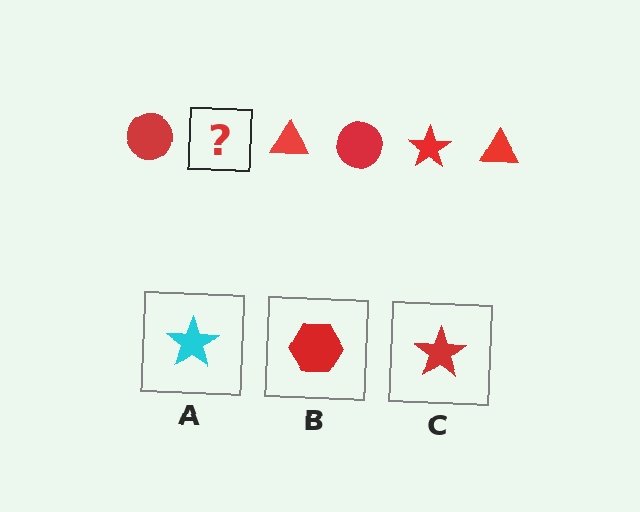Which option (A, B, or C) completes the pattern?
C.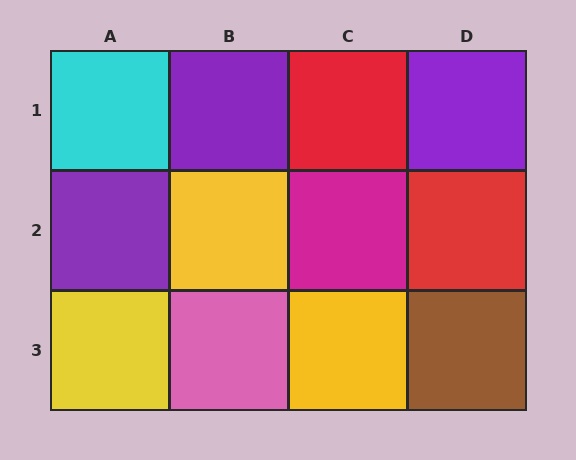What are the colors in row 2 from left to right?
Purple, yellow, magenta, red.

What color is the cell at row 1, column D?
Purple.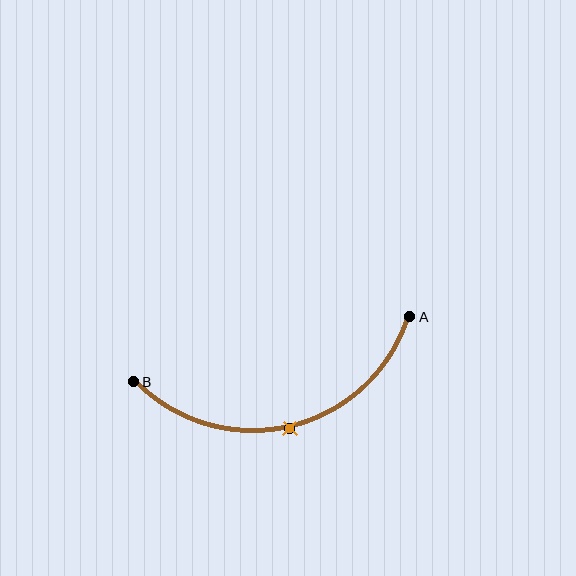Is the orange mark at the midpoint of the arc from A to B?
Yes. The orange mark lies on the arc at equal arc-length from both A and B — it is the arc midpoint.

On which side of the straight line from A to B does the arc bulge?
The arc bulges below the straight line connecting A and B.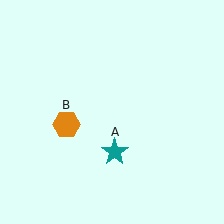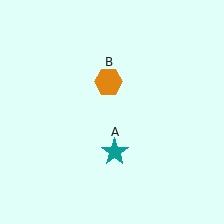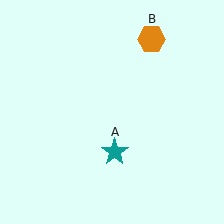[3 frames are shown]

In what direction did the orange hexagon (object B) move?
The orange hexagon (object B) moved up and to the right.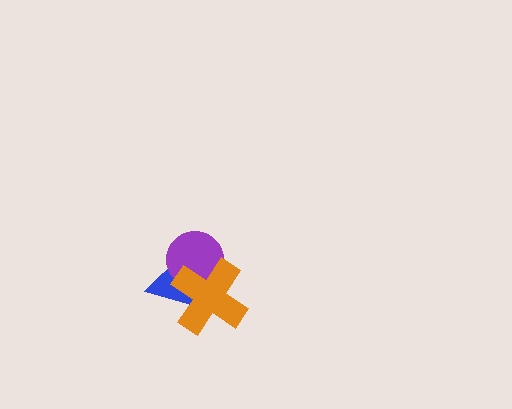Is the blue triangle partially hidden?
Yes, it is partially covered by another shape.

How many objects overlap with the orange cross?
2 objects overlap with the orange cross.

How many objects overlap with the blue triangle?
2 objects overlap with the blue triangle.